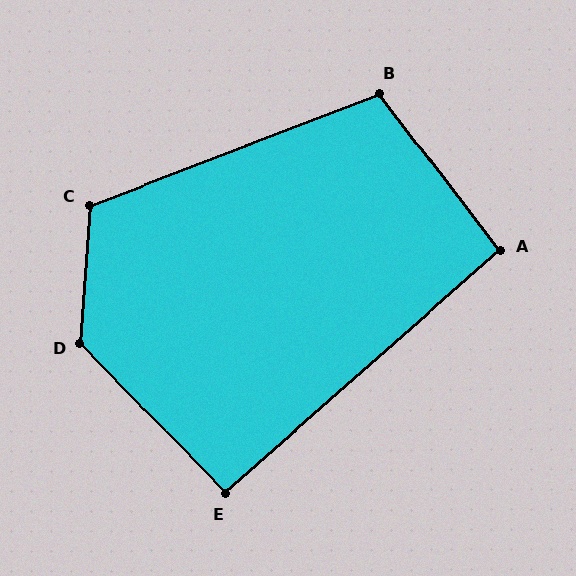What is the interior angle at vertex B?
Approximately 106 degrees (obtuse).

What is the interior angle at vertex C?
Approximately 115 degrees (obtuse).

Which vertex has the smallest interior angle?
E, at approximately 93 degrees.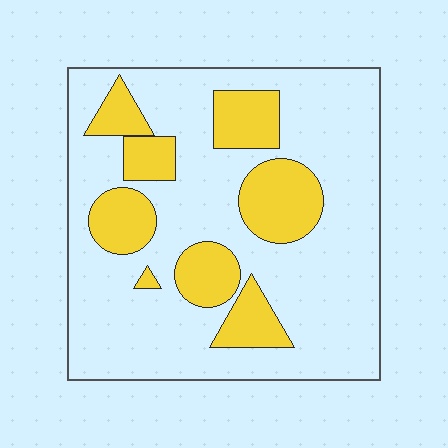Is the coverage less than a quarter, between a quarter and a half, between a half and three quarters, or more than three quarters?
Between a quarter and a half.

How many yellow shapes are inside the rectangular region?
8.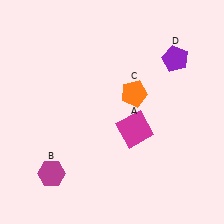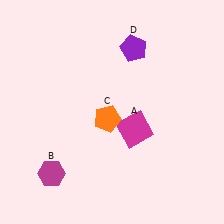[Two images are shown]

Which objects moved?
The objects that moved are: the orange pentagon (C), the purple pentagon (D).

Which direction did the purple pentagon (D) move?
The purple pentagon (D) moved left.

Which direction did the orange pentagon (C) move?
The orange pentagon (C) moved left.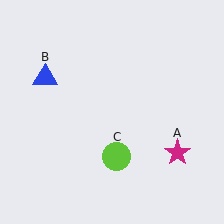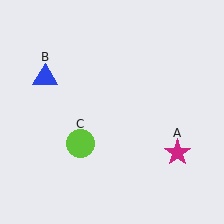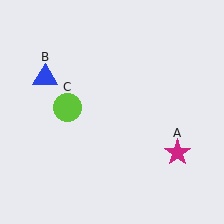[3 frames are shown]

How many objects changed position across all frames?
1 object changed position: lime circle (object C).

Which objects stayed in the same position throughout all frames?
Magenta star (object A) and blue triangle (object B) remained stationary.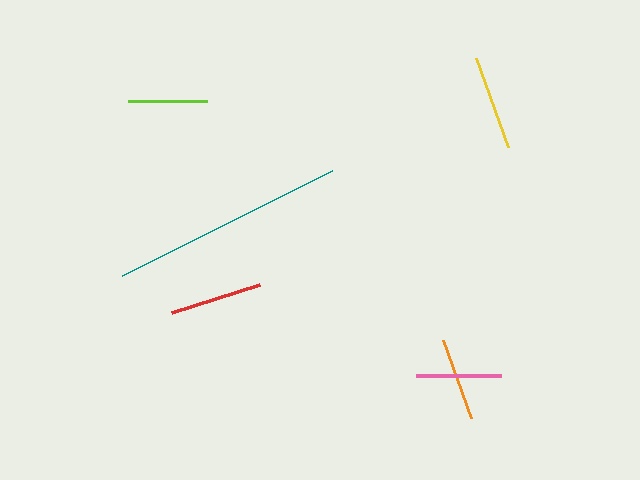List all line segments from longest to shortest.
From longest to shortest: teal, yellow, red, pink, orange, lime.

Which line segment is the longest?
The teal line is the longest at approximately 235 pixels.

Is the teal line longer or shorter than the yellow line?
The teal line is longer than the yellow line.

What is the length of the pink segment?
The pink segment is approximately 85 pixels long.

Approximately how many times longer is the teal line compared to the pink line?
The teal line is approximately 2.8 times the length of the pink line.